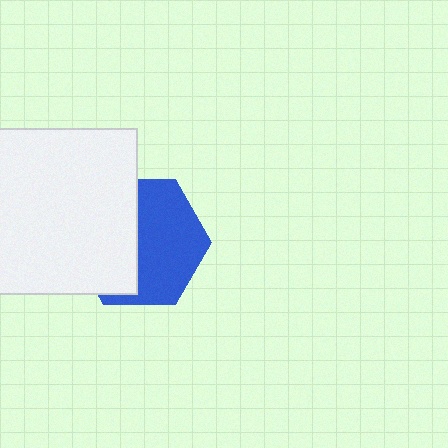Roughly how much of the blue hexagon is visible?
About half of it is visible (roughly 55%).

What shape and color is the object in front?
The object in front is a white square.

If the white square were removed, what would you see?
You would see the complete blue hexagon.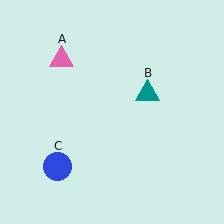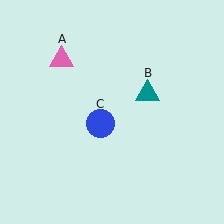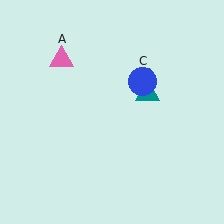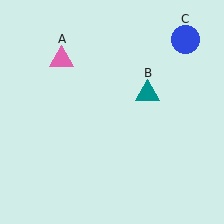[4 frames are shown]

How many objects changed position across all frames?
1 object changed position: blue circle (object C).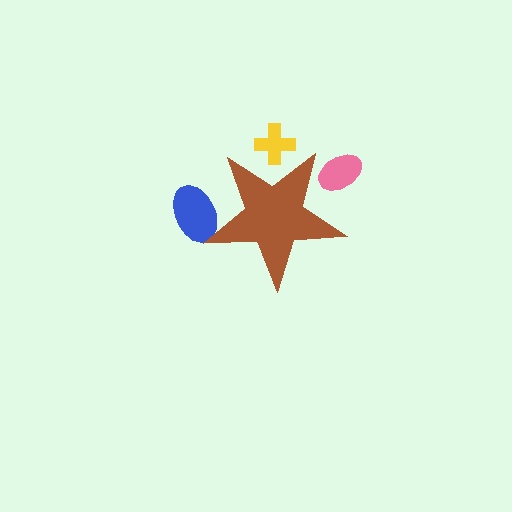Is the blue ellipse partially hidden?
Yes, the blue ellipse is partially hidden behind the brown star.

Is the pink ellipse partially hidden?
Yes, the pink ellipse is partially hidden behind the brown star.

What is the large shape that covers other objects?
A brown star.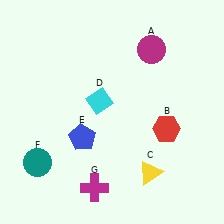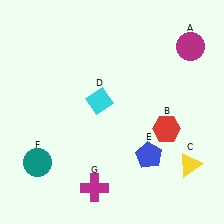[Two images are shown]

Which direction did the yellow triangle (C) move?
The yellow triangle (C) moved right.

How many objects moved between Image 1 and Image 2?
3 objects moved between the two images.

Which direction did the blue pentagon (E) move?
The blue pentagon (E) moved right.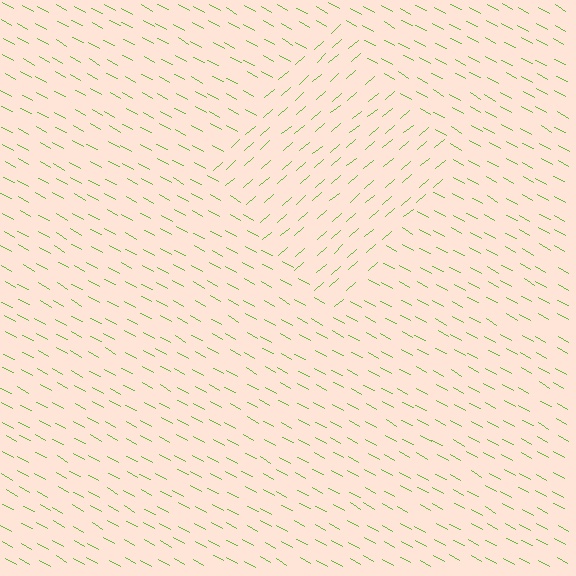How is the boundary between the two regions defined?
The boundary is defined purely by a change in line orientation (approximately 69 degrees difference). All lines are the same color and thickness.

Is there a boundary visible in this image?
Yes, there is a texture boundary formed by a change in line orientation.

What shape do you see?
I see a diamond.